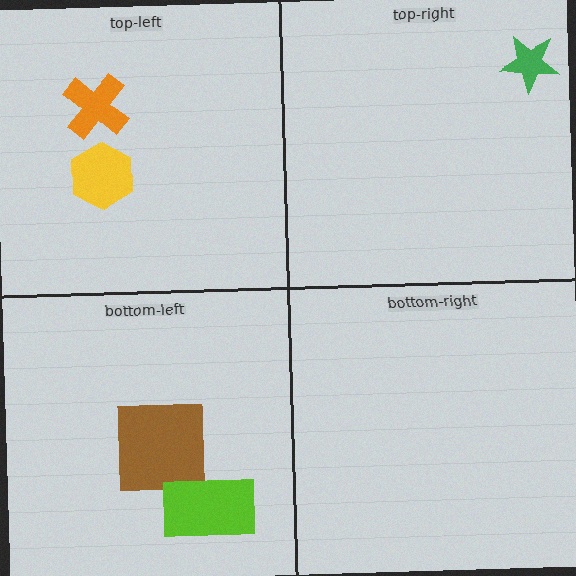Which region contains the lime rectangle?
The bottom-left region.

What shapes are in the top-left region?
The orange cross, the yellow hexagon.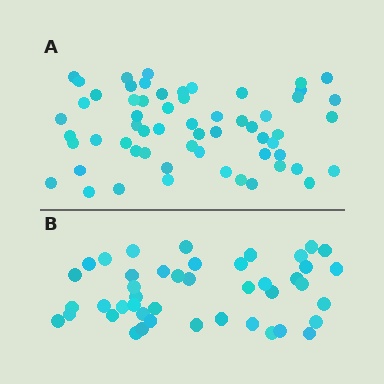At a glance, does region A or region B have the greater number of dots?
Region A (the top region) has more dots.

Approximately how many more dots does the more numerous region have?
Region A has approximately 15 more dots than region B.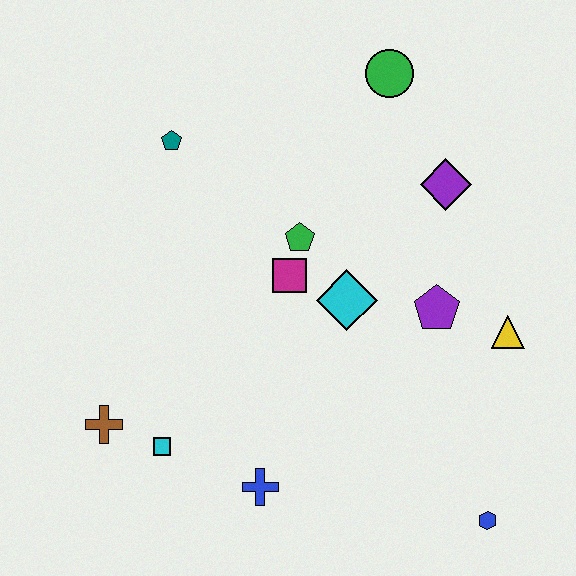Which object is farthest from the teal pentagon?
The blue hexagon is farthest from the teal pentagon.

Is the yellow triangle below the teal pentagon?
Yes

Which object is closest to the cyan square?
The brown cross is closest to the cyan square.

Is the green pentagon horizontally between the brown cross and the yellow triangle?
Yes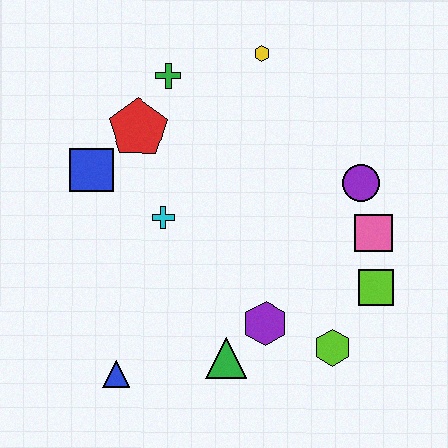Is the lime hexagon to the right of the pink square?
No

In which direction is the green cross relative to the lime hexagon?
The green cross is above the lime hexagon.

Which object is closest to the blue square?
The red pentagon is closest to the blue square.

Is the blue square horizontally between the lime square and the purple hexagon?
No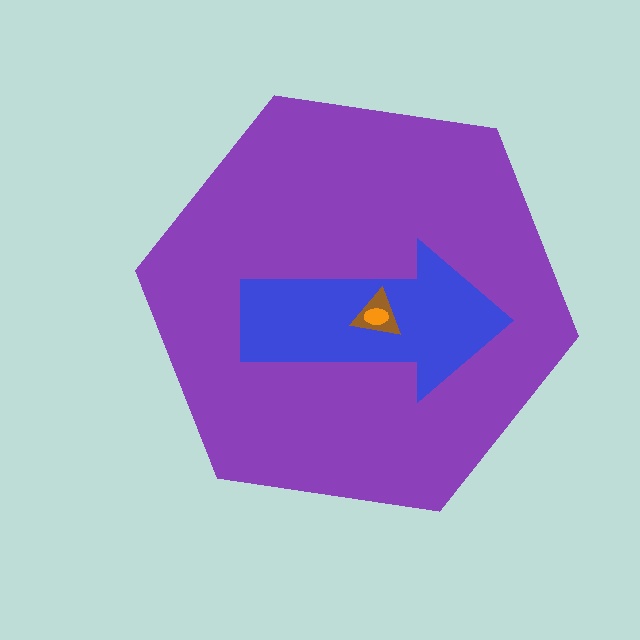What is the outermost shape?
The purple hexagon.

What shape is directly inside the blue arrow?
The brown triangle.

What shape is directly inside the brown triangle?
The orange ellipse.